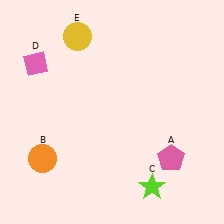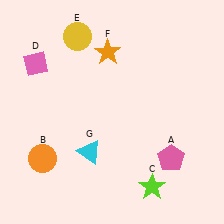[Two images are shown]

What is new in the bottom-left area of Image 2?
A cyan triangle (G) was added in the bottom-left area of Image 2.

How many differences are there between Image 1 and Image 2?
There are 2 differences between the two images.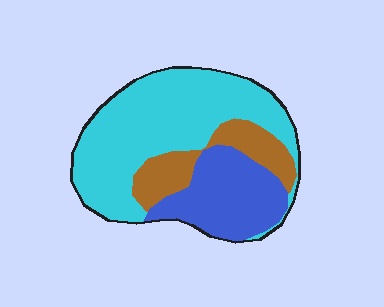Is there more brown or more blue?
Blue.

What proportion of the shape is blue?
Blue covers around 25% of the shape.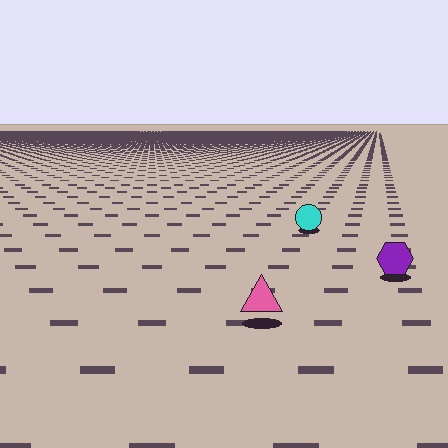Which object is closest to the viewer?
The pink triangle is closest. The texture marks near it are larger and more spread out.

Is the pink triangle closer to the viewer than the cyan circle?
Yes. The pink triangle is closer — you can tell from the texture gradient: the ground texture is coarser near it.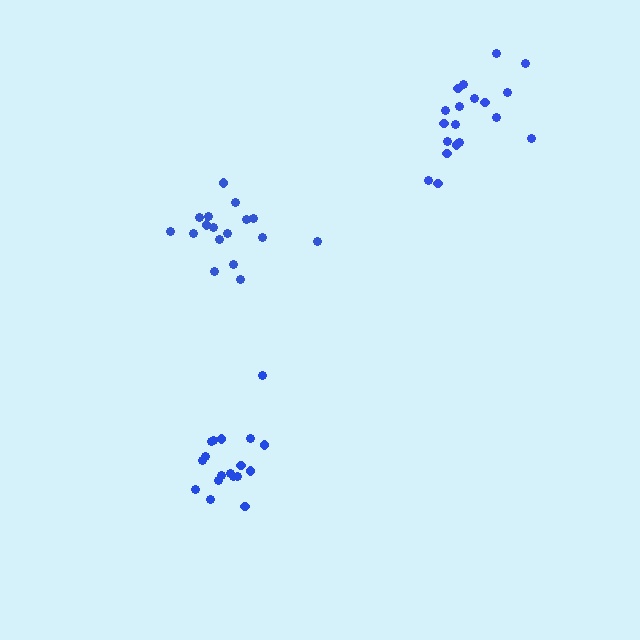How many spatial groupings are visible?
There are 3 spatial groupings.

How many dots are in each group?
Group 1: 17 dots, Group 2: 18 dots, Group 3: 19 dots (54 total).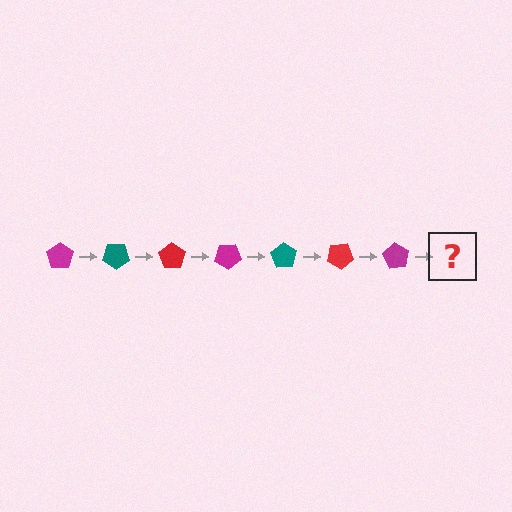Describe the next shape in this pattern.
It should be a teal pentagon, rotated 245 degrees from the start.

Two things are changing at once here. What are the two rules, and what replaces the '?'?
The two rules are that it rotates 35 degrees each step and the color cycles through magenta, teal, and red. The '?' should be a teal pentagon, rotated 245 degrees from the start.